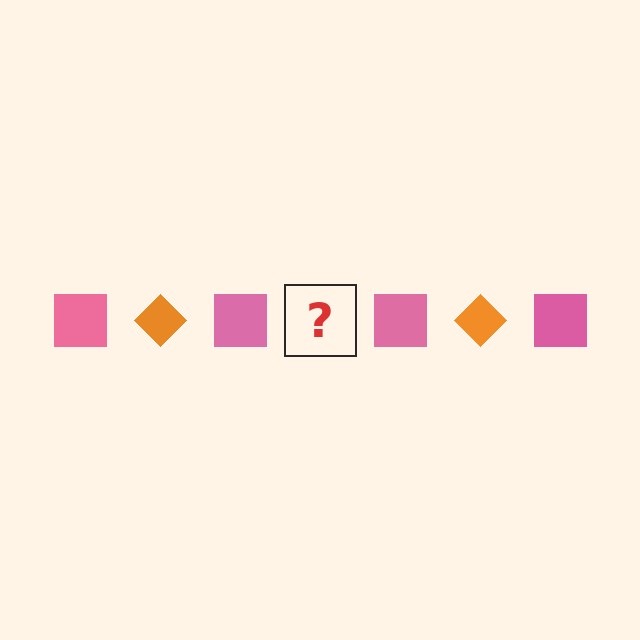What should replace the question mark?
The question mark should be replaced with an orange diamond.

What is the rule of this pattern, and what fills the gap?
The rule is that the pattern alternates between pink square and orange diamond. The gap should be filled with an orange diamond.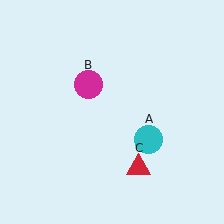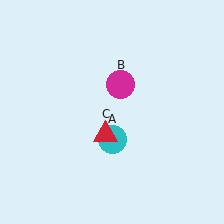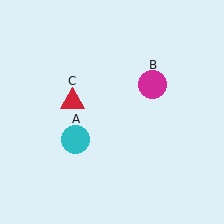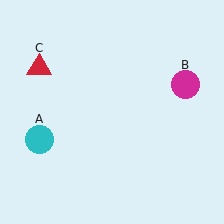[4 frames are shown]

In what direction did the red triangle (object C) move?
The red triangle (object C) moved up and to the left.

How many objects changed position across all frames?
3 objects changed position: cyan circle (object A), magenta circle (object B), red triangle (object C).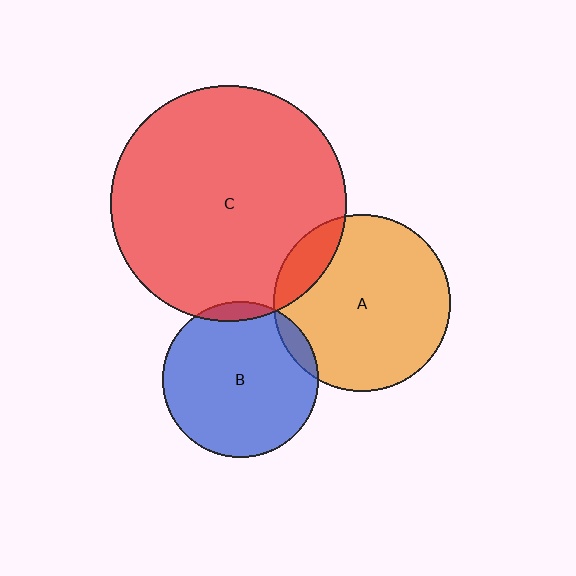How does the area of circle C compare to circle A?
Approximately 1.8 times.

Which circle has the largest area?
Circle C (red).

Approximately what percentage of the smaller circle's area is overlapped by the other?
Approximately 15%.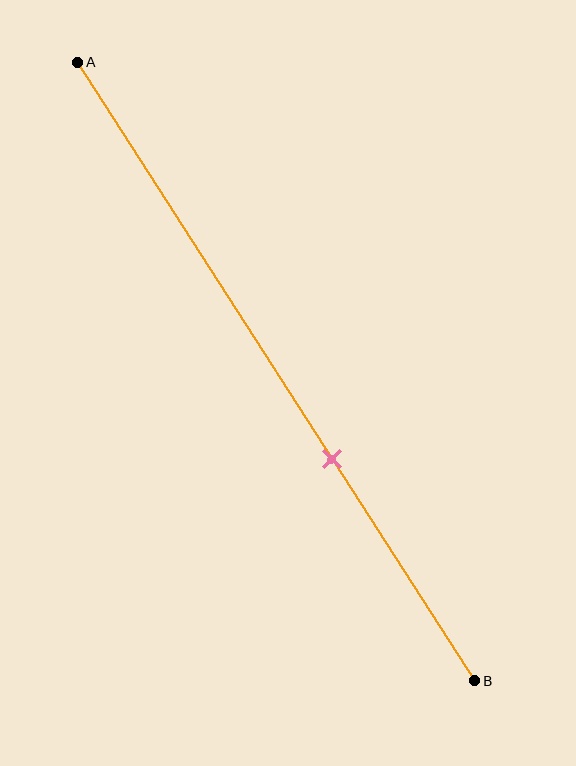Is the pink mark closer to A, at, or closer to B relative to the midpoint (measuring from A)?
The pink mark is closer to point B than the midpoint of segment AB.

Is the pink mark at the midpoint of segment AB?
No, the mark is at about 65% from A, not at the 50% midpoint.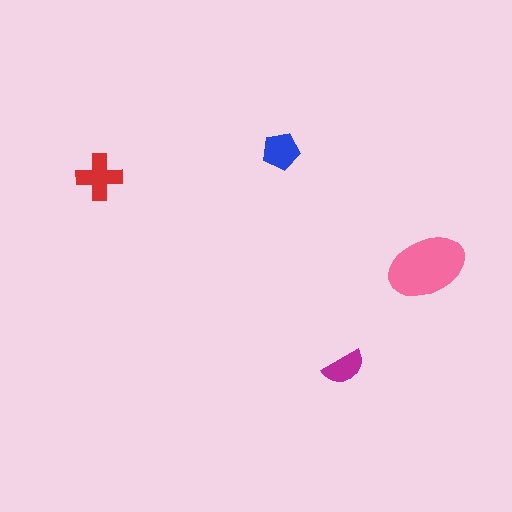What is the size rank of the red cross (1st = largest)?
2nd.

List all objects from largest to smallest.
The pink ellipse, the red cross, the blue pentagon, the magenta semicircle.